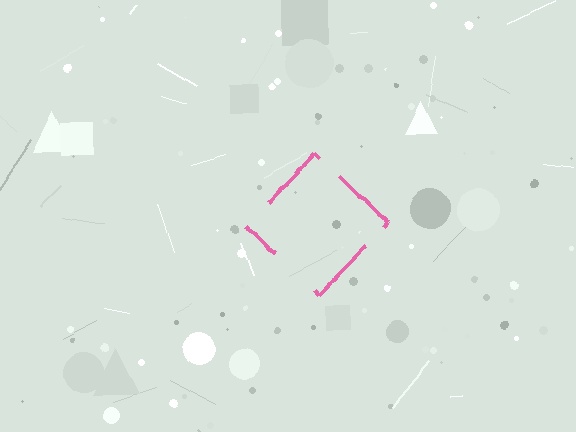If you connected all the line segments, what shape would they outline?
They would outline a diamond.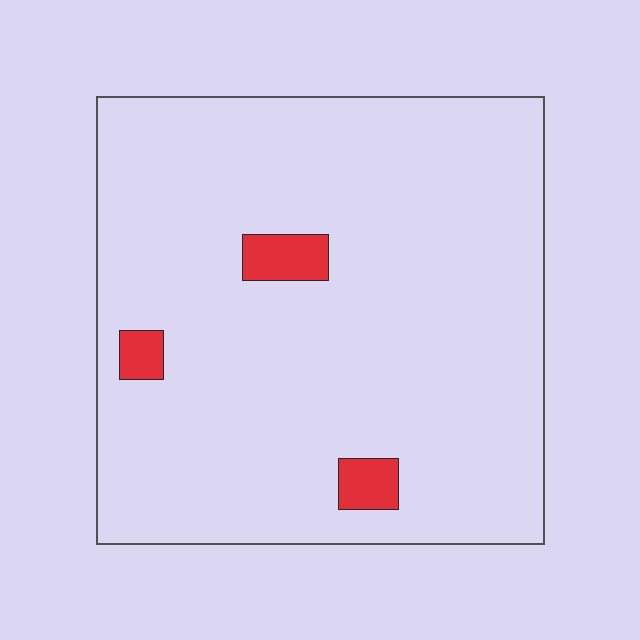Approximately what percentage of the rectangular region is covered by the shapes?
Approximately 5%.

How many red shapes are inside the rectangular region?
3.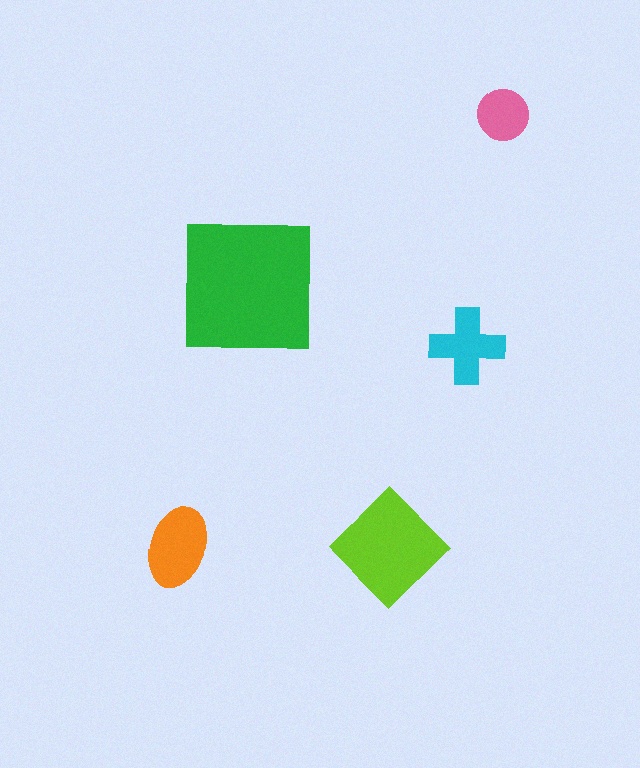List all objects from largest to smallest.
The green square, the lime diamond, the orange ellipse, the cyan cross, the pink circle.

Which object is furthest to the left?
The orange ellipse is leftmost.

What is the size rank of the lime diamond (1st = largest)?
2nd.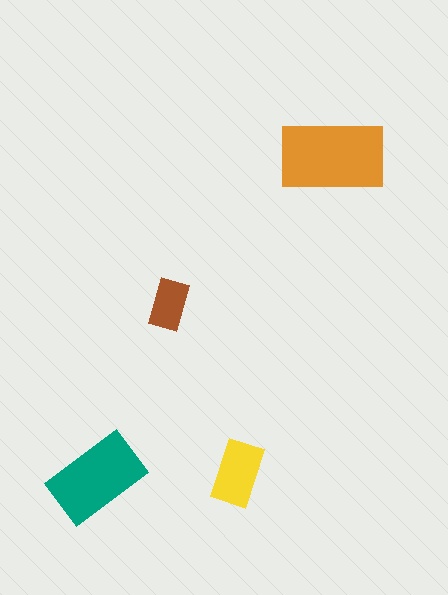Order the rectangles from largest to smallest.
the orange one, the teal one, the yellow one, the brown one.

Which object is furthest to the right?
The orange rectangle is rightmost.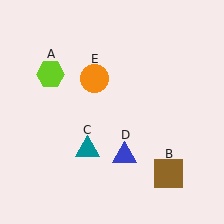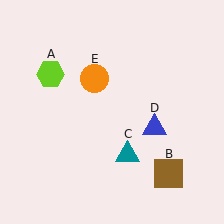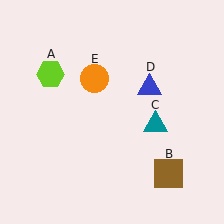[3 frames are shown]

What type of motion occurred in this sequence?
The teal triangle (object C), blue triangle (object D) rotated counterclockwise around the center of the scene.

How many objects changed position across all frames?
2 objects changed position: teal triangle (object C), blue triangle (object D).